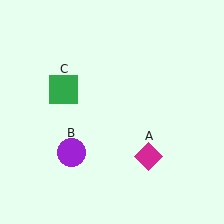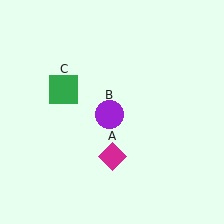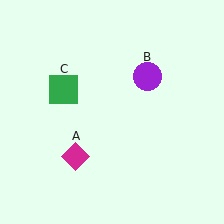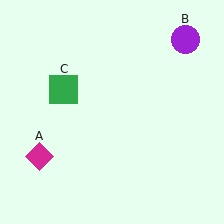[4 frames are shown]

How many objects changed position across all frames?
2 objects changed position: magenta diamond (object A), purple circle (object B).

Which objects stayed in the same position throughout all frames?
Green square (object C) remained stationary.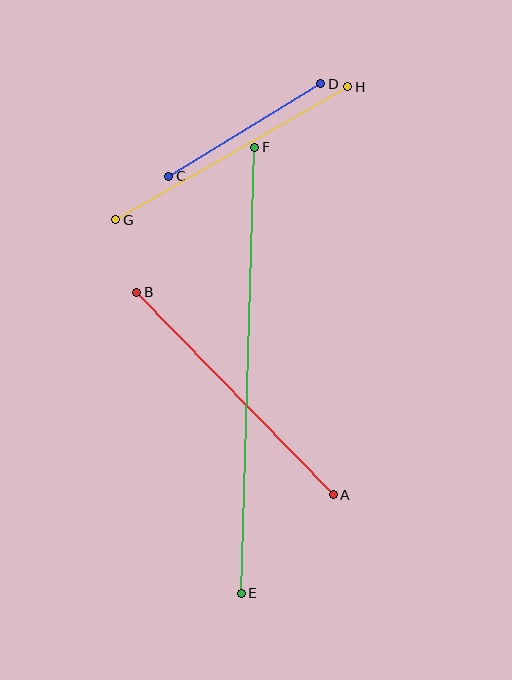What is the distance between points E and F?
The distance is approximately 446 pixels.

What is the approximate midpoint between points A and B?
The midpoint is at approximately (235, 394) pixels.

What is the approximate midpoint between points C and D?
The midpoint is at approximately (245, 130) pixels.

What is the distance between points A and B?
The distance is approximately 282 pixels.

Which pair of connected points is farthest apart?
Points E and F are farthest apart.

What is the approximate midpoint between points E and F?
The midpoint is at approximately (248, 370) pixels.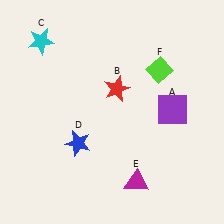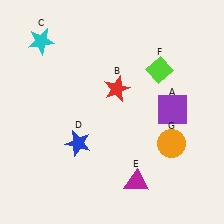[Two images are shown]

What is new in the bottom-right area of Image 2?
An orange circle (G) was added in the bottom-right area of Image 2.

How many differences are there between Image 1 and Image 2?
There is 1 difference between the two images.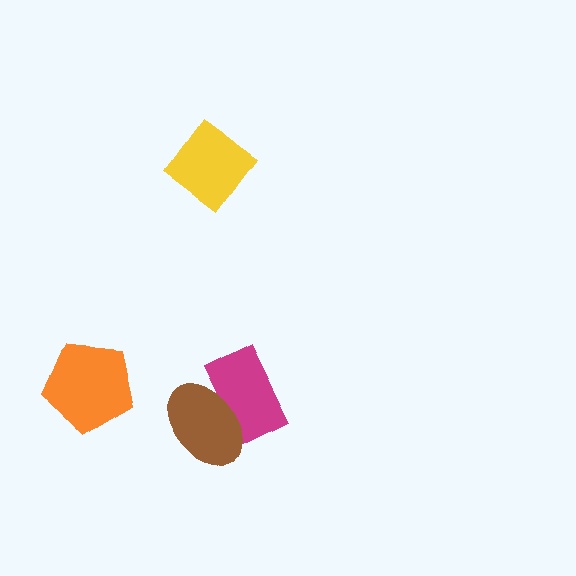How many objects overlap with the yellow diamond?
0 objects overlap with the yellow diamond.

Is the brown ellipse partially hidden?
No, no other shape covers it.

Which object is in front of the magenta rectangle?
The brown ellipse is in front of the magenta rectangle.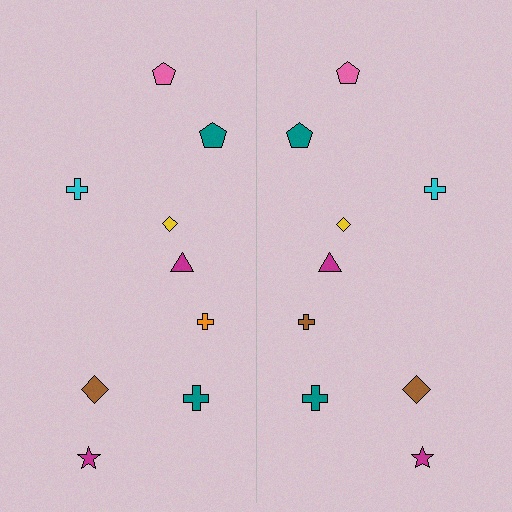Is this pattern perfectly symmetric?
No, the pattern is not perfectly symmetric. The brown cross on the right side breaks the symmetry — its mirror counterpart is orange.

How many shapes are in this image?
There are 18 shapes in this image.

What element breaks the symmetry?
The brown cross on the right side breaks the symmetry — its mirror counterpart is orange.